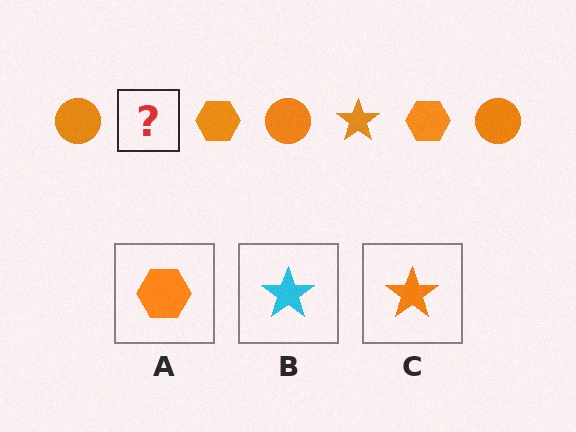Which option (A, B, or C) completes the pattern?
C.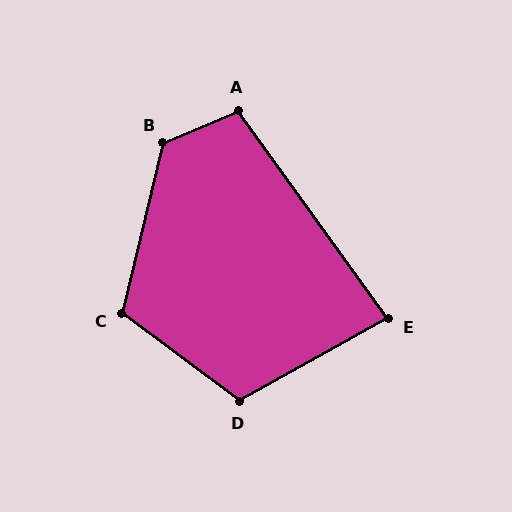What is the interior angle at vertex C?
Approximately 113 degrees (obtuse).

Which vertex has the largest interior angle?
B, at approximately 127 degrees.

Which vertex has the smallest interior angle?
E, at approximately 83 degrees.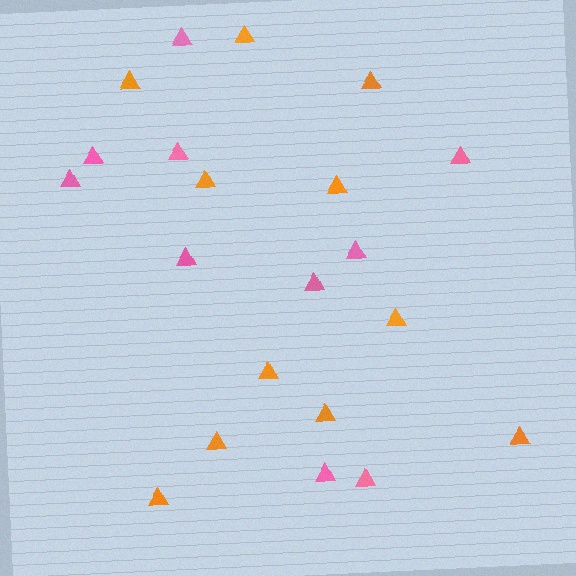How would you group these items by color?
There are 2 groups: one group of orange triangles (11) and one group of pink triangles (10).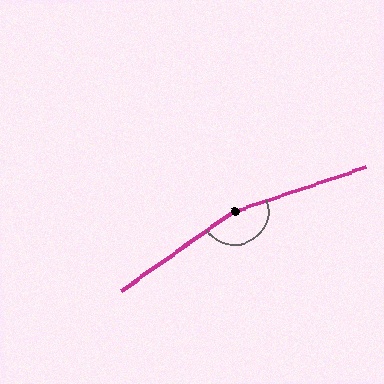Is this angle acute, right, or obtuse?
It is obtuse.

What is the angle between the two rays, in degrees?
Approximately 163 degrees.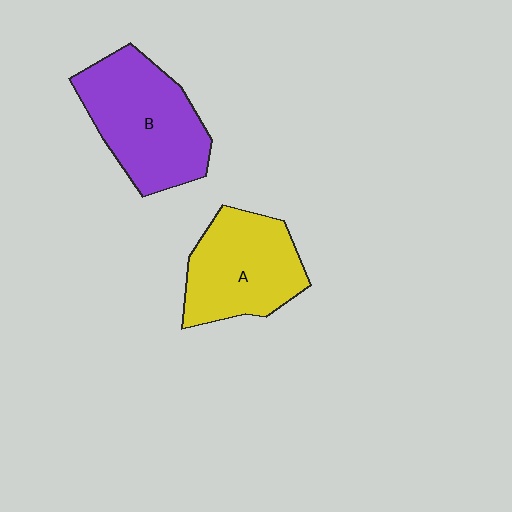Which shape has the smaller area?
Shape A (yellow).